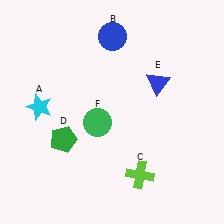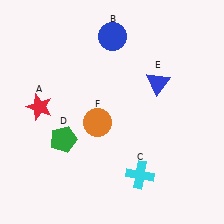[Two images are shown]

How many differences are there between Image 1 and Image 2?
There are 3 differences between the two images.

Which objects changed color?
A changed from cyan to red. C changed from lime to cyan. F changed from green to orange.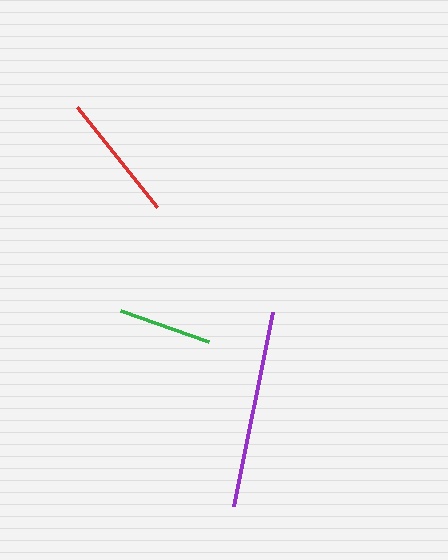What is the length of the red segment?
The red segment is approximately 128 pixels long.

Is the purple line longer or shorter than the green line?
The purple line is longer than the green line.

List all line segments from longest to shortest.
From longest to shortest: purple, red, green.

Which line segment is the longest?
The purple line is the longest at approximately 198 pixels.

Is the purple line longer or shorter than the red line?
The purple line is longer than the red line.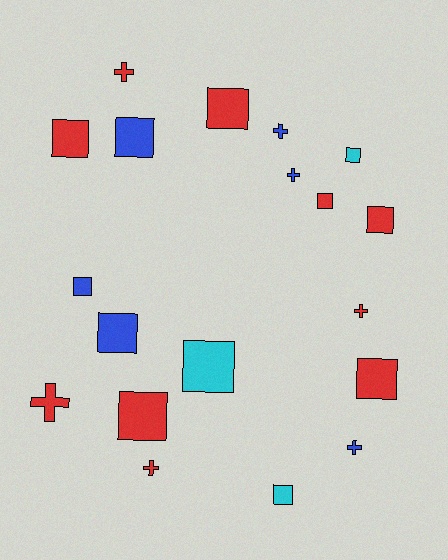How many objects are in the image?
There are 19 objects.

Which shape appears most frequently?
Square, with 12 objects.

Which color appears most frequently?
Red, with 10 objects.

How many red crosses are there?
There are 4 red crosses.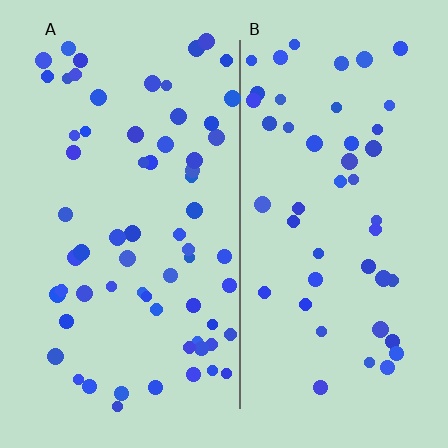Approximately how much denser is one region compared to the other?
Approximately 1.4× — region A over region B.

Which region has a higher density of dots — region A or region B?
A (the left).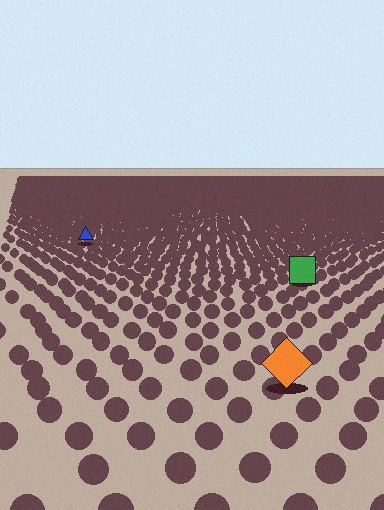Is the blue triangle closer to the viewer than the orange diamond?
No. The orange diamond is closer — you can tell from the texture gradient: the ground texture is coarser near it.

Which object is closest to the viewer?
The orange diamond is closest. The texture marks near it are larger and more spread out.